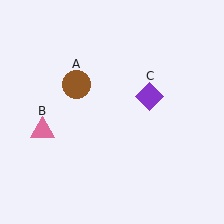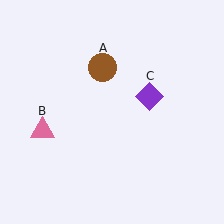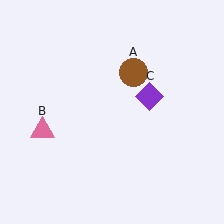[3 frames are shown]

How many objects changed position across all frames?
1 object changed position: brown circle (object A).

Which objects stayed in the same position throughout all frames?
Pink triangle (object B) and purple diamond (object C) remained stationary.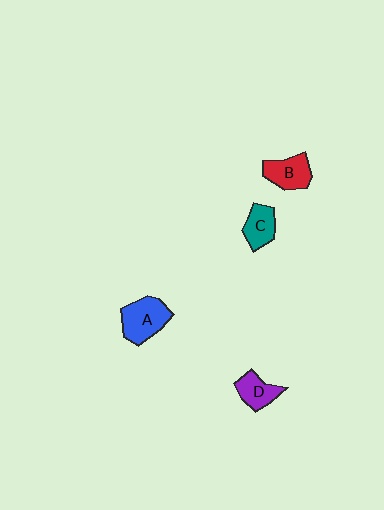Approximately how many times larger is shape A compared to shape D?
Approximately 1.5 times.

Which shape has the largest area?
Shape A (blue).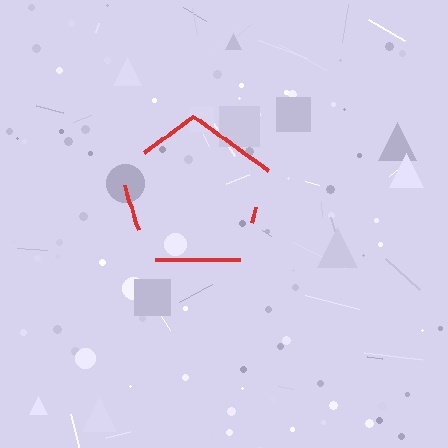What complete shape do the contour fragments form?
The contour fragments form a pentagon.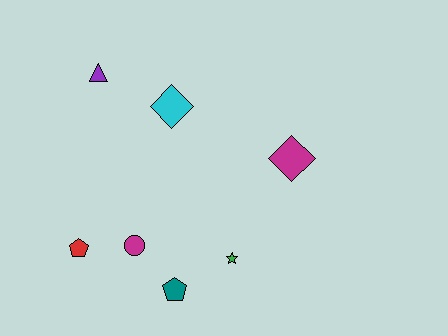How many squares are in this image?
There are no squares.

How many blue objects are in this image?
There are no blue objects.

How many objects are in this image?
There are 7 objects.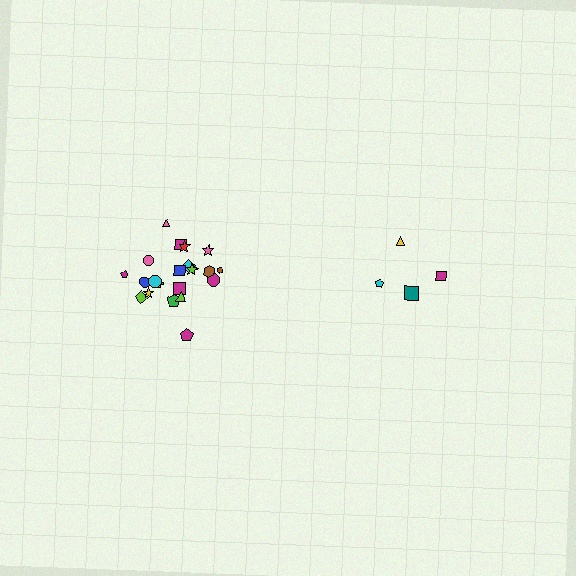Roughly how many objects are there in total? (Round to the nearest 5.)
Roughly 25 objects in total.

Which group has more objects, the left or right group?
The left group.